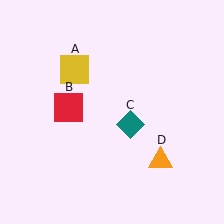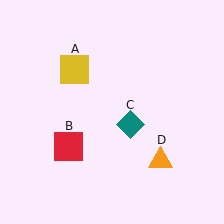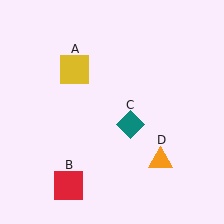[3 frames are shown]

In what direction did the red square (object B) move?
The red square (object B) moved down.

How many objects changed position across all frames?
1 object changed position: red square (object B).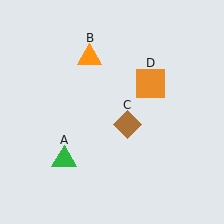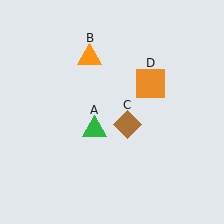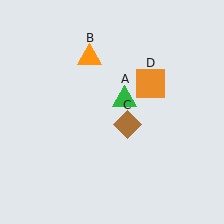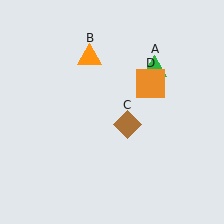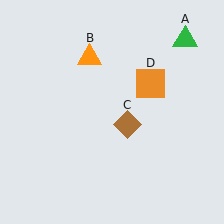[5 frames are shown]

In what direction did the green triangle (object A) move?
The green triangle (object A) moved up and to the right.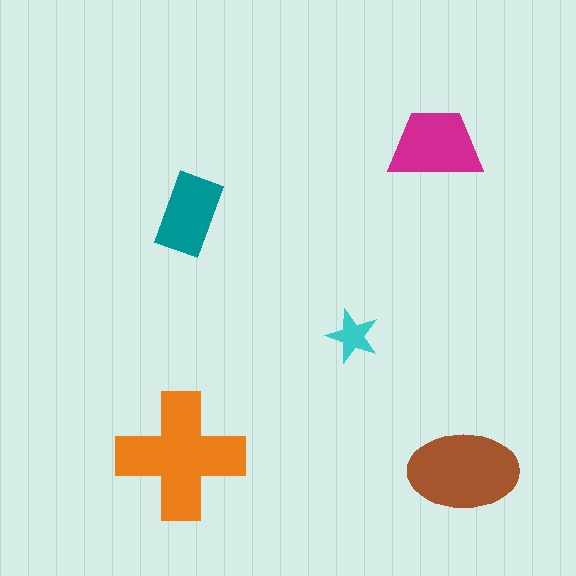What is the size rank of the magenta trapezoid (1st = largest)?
3rd.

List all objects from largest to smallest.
The orange cross, the brown ellipse, the magenta trapezoid, the teal rectangle, the cyan star.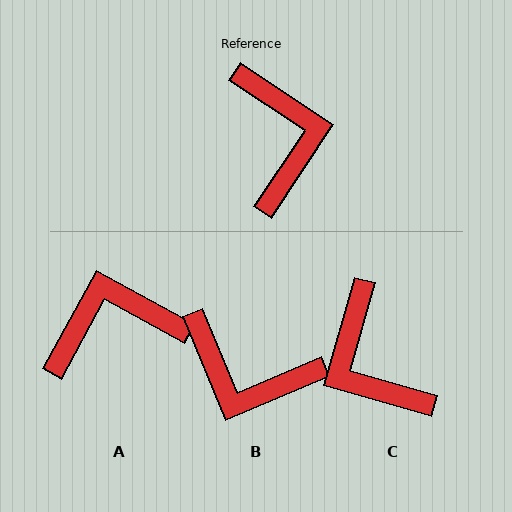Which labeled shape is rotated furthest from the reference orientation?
C, about 163 degrees away.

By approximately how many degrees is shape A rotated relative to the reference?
Approximately 95 degrees counter-clockwise.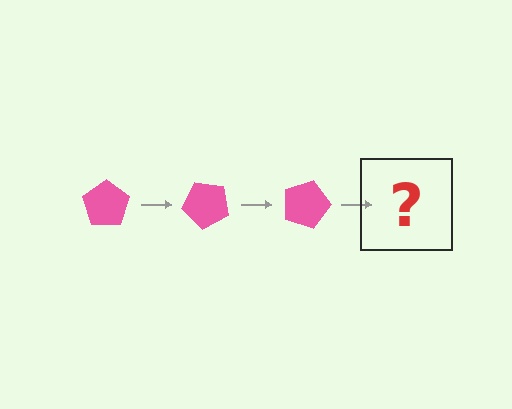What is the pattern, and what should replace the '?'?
The pattern is that the pentagon rotates 45 degrees each step. The '?' should be a pink pentagon rotated 135 degrees.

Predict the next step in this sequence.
The next step is a pink pentagon rotated 135 degrees.